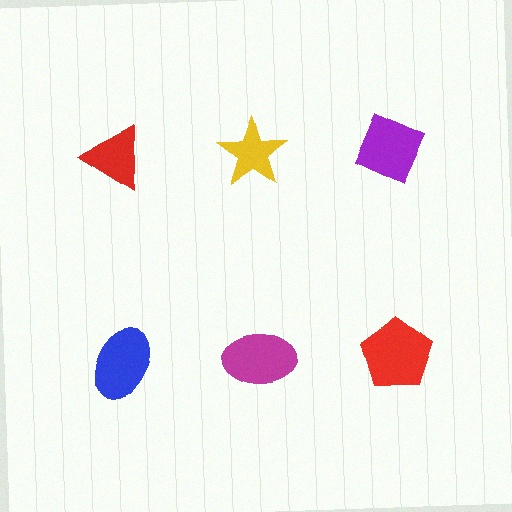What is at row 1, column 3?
A purple diamond.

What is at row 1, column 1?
A red triangle.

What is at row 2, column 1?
A blue ellipse.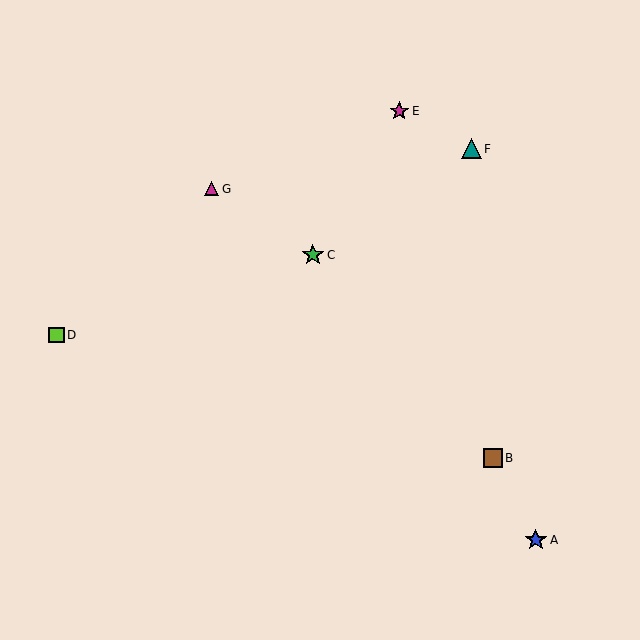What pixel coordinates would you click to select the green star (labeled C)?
Click at (313, 255) to select the green star C.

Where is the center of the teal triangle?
The center of the teal triangle is at (472, 149).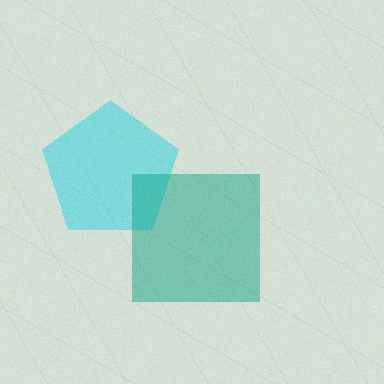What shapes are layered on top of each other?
The layered shapes are: a cyan pentagon, a teal square.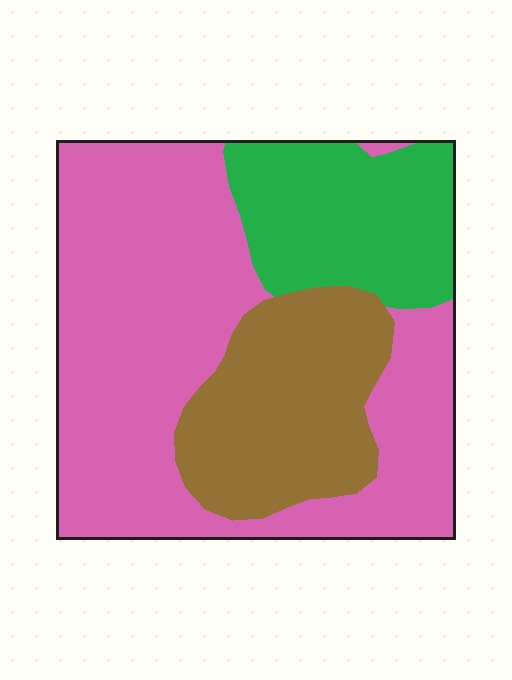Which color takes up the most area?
Pink, at roughly 55%.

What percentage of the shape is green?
Green takes up about one fifth (1/5) of the shape.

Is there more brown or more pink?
Pink.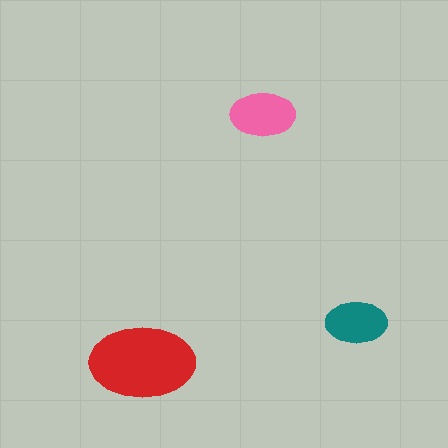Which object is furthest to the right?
The teal ellipse is rightmost.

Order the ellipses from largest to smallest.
the red one, the pink one, the teal one.